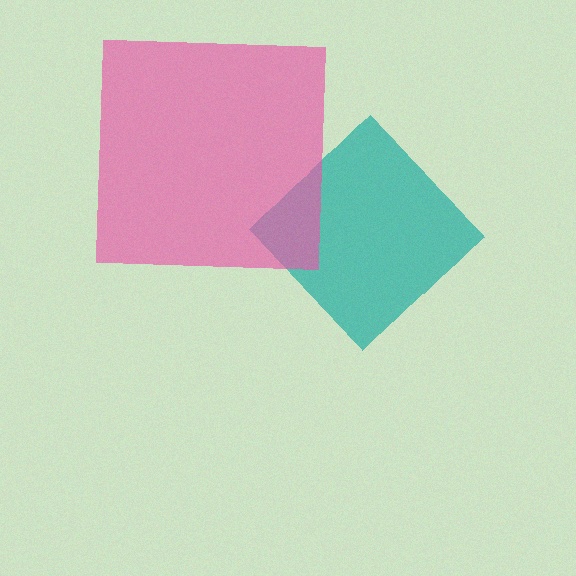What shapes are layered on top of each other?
The layered shapes are: a teal diamond, a pink square.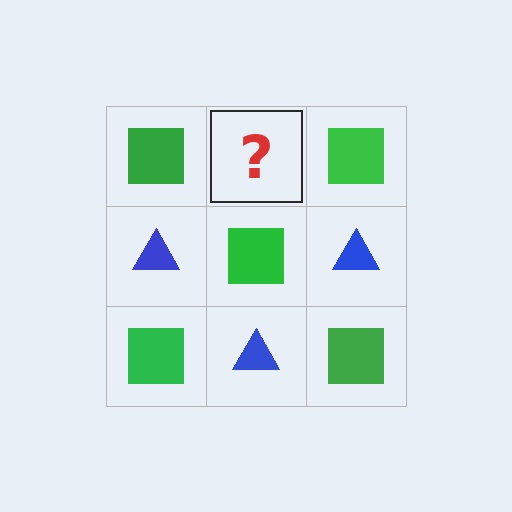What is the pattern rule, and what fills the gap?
The rule is that it alternates green square and blue triangle in a checkerboard pattern. The gap should be filled with a blue triangle.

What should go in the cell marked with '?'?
The missing cell should contain a blue triangle.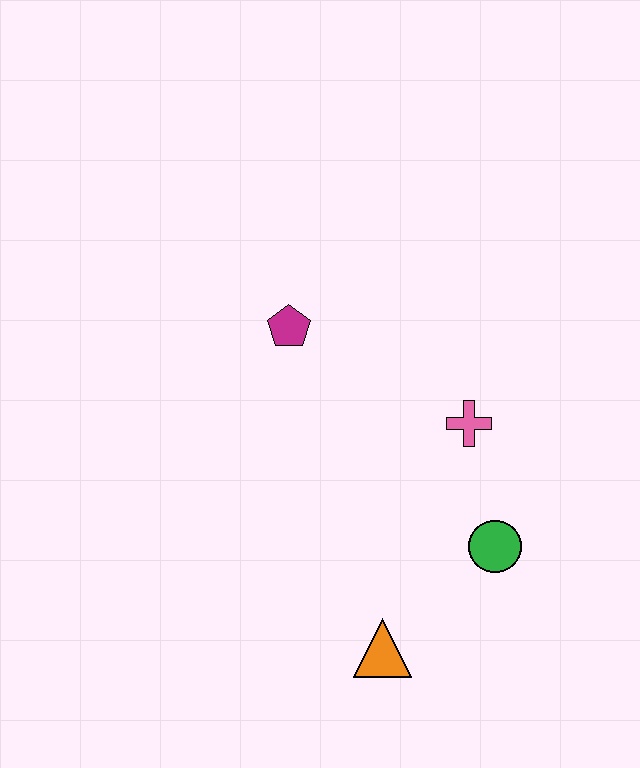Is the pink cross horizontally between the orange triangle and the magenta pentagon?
No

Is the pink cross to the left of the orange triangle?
No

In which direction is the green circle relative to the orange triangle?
The green circle is to the right of the orange triangle.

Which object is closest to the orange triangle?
The green circle is closest to the orange triangle.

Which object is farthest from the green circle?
The magenta pentagon is farthest from the green circle.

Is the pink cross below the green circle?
No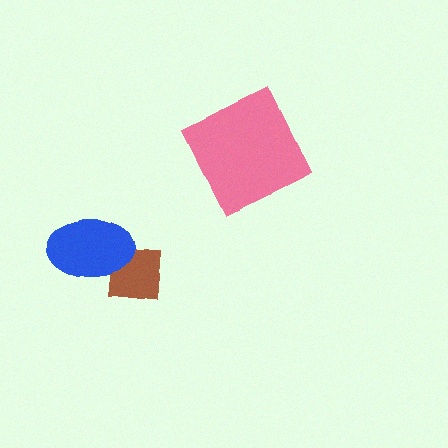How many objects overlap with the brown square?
1 object overlaps with the brown square.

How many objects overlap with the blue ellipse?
1 object overlaps with the blue ellipse.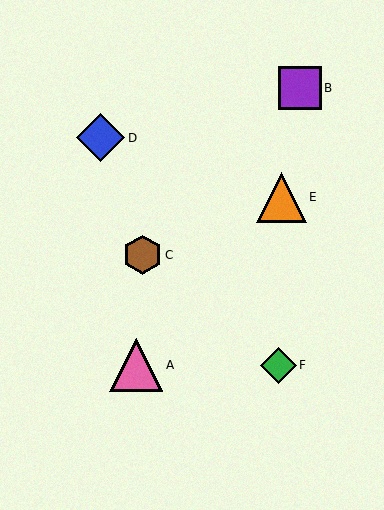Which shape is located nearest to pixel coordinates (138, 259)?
The brown hexagon (labeled C) at (142, 255) is nearest to that location.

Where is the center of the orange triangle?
The center of the orange triangle is at (281, 198).